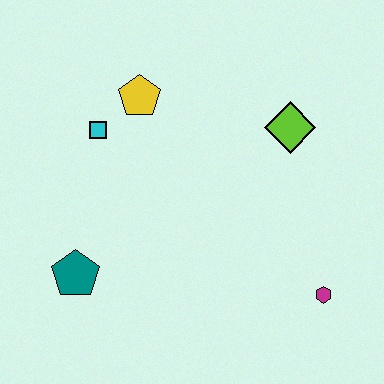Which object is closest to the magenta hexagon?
The lime diamond is closest to the magenta hexagon.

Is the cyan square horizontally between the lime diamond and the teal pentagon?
Yes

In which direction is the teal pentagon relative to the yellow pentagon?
The teal pentagon is below the yellow pentagon.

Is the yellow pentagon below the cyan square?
No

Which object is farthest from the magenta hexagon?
The cyan square is farthest from the magenta hexagon.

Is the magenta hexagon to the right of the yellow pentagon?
Yes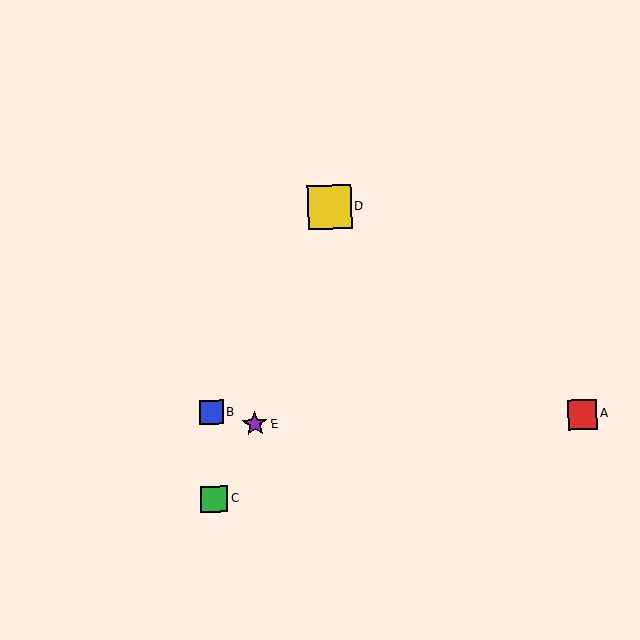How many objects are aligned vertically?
2 objects (B, C) are aligned vertically.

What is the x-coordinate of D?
Object D is at x≈329.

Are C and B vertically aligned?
Yes, both are at x≈214.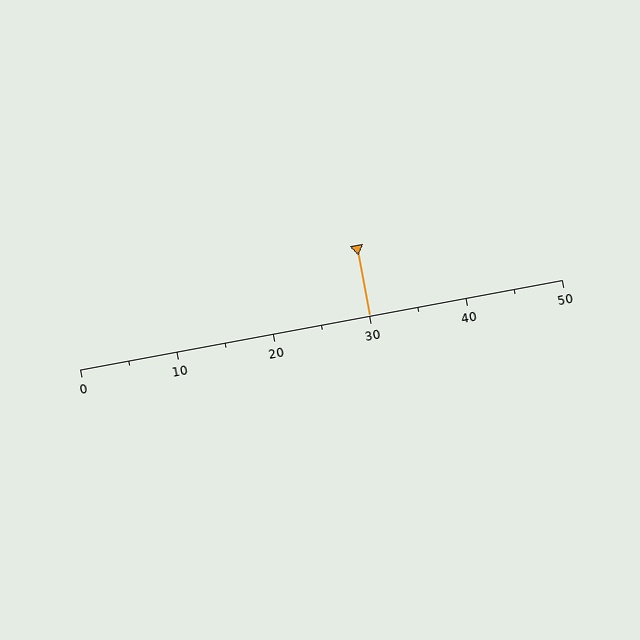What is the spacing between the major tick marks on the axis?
The major ticks are spaced 10 apart.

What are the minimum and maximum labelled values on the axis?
The axis runs from 0 to 50.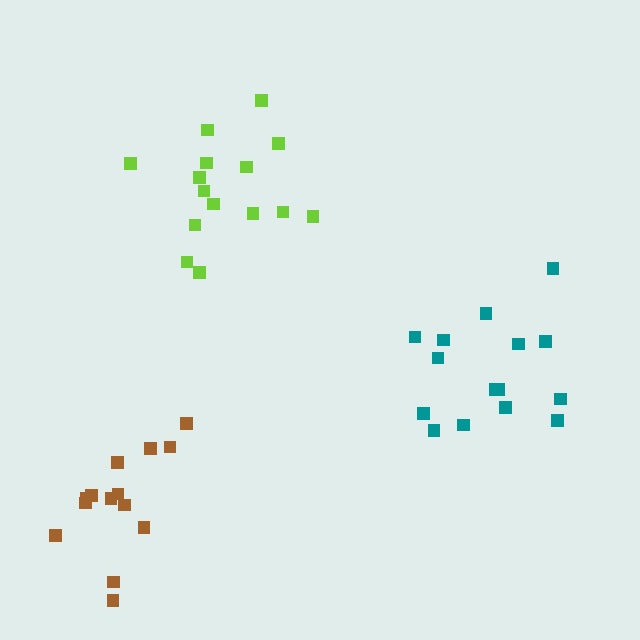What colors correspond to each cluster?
The clusters are colored: lime, teal, brown.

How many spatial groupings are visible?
There are 3 spatial groupings.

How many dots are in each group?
Group 1: 15 dots, Group 2: 15 dots, Group 3: 14 dots (44 total).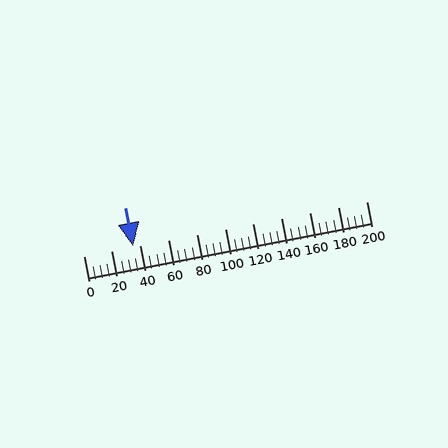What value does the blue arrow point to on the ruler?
The blue arrow points to approximately 35.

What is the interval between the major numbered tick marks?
The major tick marks are spaced 20 units apart.